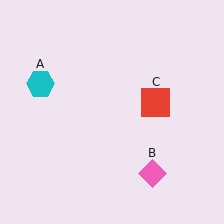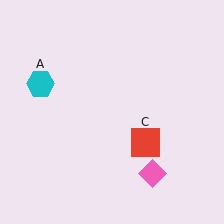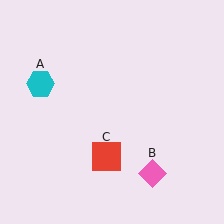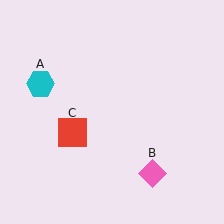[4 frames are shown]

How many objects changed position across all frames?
1 object changed position: red square (object C).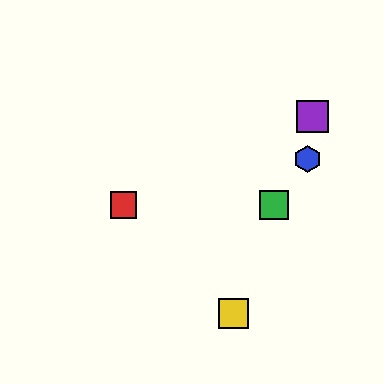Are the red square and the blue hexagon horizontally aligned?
No, the red square is at y≈205 and the blue hexagon is at y≈159.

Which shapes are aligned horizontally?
The red square, the green square are aligned horizontally.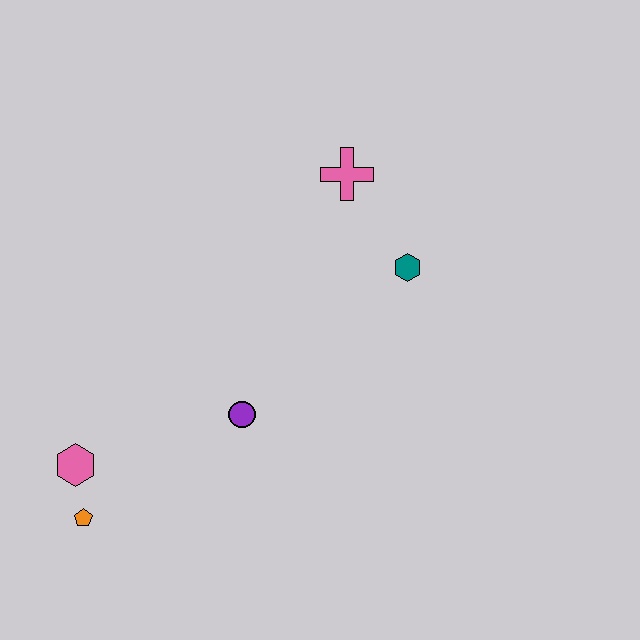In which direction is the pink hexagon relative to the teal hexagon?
The pink hexagon is to the left of the teal hexagon.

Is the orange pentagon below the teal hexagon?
Yes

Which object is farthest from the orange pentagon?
The pink cross is farthest from the orange pentagon.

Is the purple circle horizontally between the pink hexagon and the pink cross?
Yes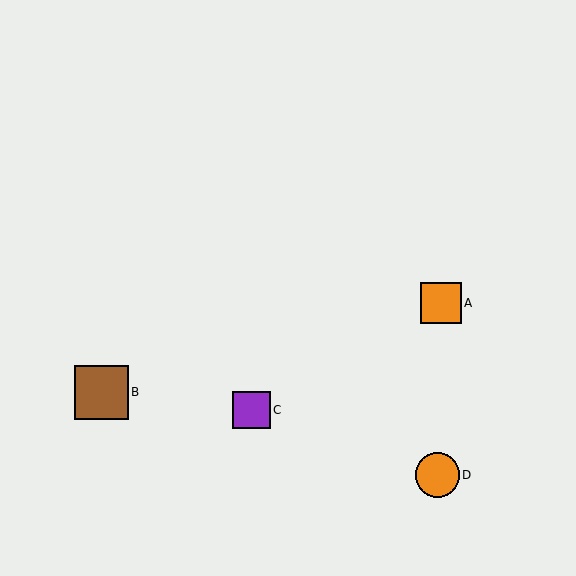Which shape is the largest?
The brown square (labeled B) is the largest.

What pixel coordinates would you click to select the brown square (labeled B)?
Click at (101, 392) to select the brown square B.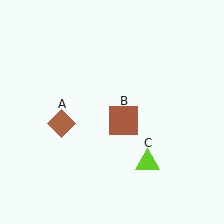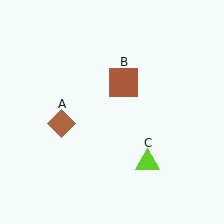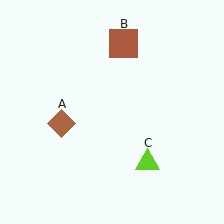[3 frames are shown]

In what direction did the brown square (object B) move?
The brown square (object B) moved up.